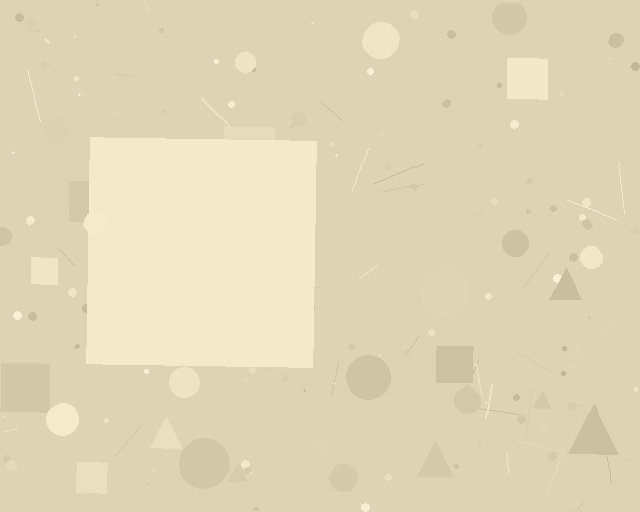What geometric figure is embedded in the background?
A square is embedded in the background.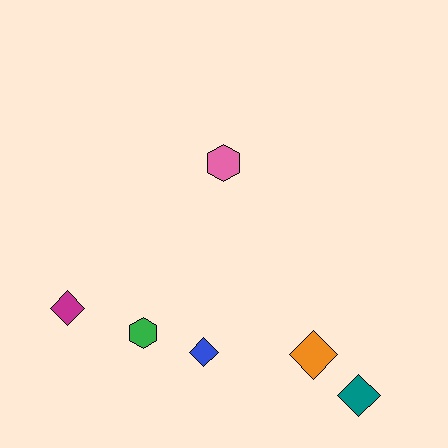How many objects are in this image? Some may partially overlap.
There are 6 objects.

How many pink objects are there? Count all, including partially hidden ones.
There is 1 pink object.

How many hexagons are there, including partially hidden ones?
There are 2 hexagons.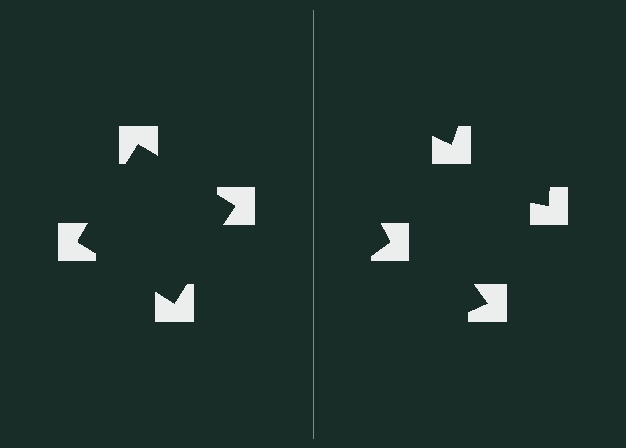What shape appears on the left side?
An illusory square.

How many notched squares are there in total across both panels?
8 — 4 on each side.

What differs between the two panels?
The notched squares are positioned identically on both sides; only the wedge orientations differ. On the left they align to a square; on the right they are misaligned.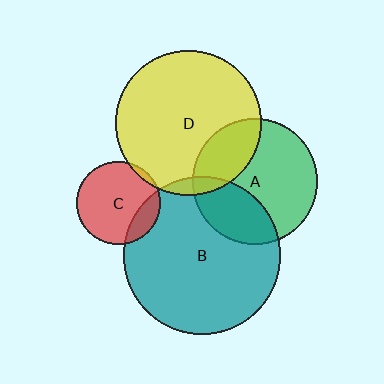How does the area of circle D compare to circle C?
Approximately 3.1 times.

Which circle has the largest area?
Circle B (teal).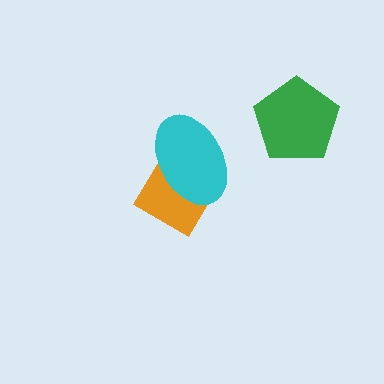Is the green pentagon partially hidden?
No, no other shape covers it.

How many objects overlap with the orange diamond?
1 object overlaps with the orange diamond.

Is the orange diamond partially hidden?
Yes, it is partially covered by another shape.